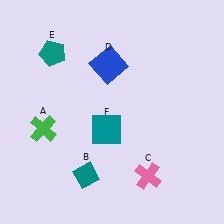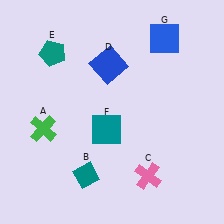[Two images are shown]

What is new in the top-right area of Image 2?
A blue square (G) was added in the top-right area of Image 2.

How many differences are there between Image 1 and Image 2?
There is 1 difference between the two images.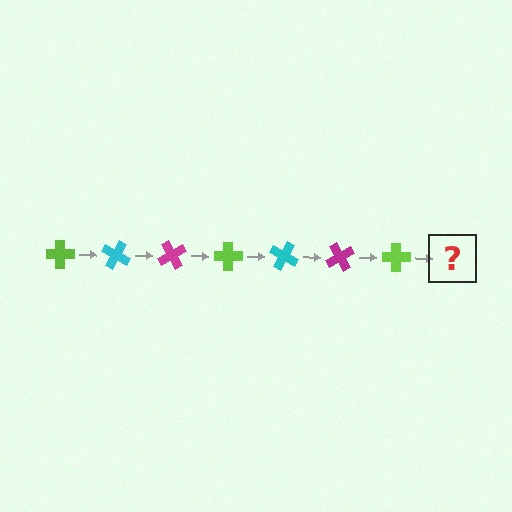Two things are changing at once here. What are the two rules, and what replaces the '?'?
The two rules are that it rotates 30 degrees each step and the color cycles through lime, cyan, and magenta. The '?' should be a cyan cross, rotated 210 degrees from the start.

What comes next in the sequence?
The next element should be a cyan cross, rotated 210 degrees from the start.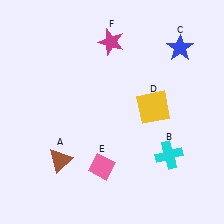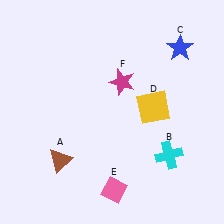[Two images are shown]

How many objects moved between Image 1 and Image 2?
2 objects moved between the two images.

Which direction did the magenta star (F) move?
The magenta star (F) moved down.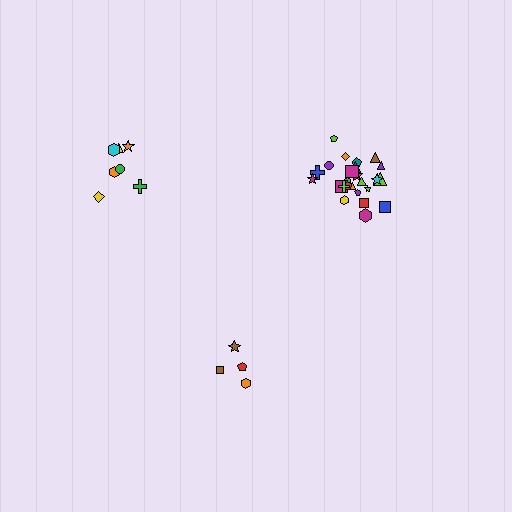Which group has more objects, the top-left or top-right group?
The top-right group.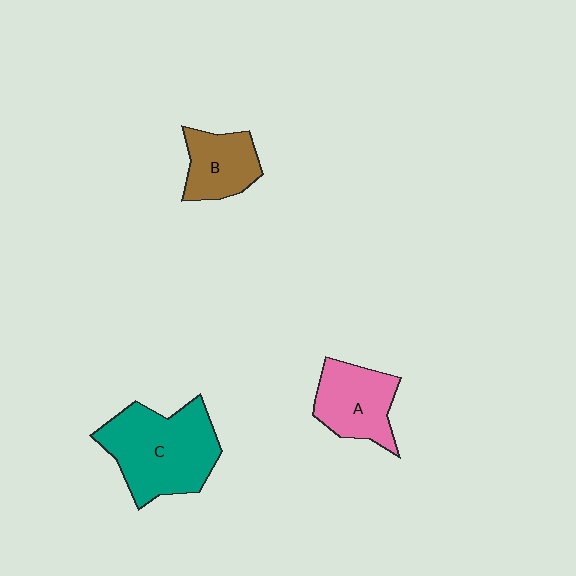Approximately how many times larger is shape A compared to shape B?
Approximately 1.2 times.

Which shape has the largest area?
Shape C (teal).